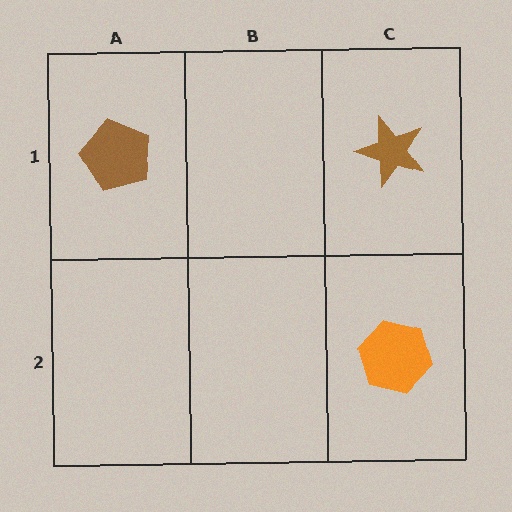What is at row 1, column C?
A brown star.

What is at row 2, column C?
An orange hexagon.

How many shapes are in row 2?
1 shape.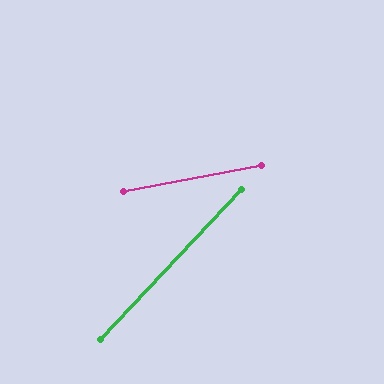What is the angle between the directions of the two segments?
Approximately 36 degrees.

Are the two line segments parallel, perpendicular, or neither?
Neither parallel nor perpendicular — they differ by about 36°.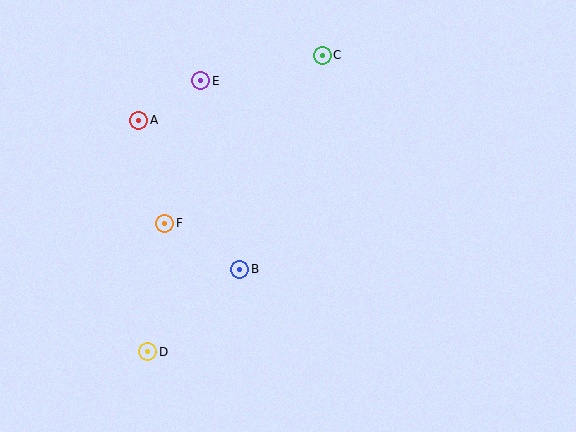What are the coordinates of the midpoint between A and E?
The midpoint between A and E is at (170, 100).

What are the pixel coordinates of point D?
Point D is at (148, 352).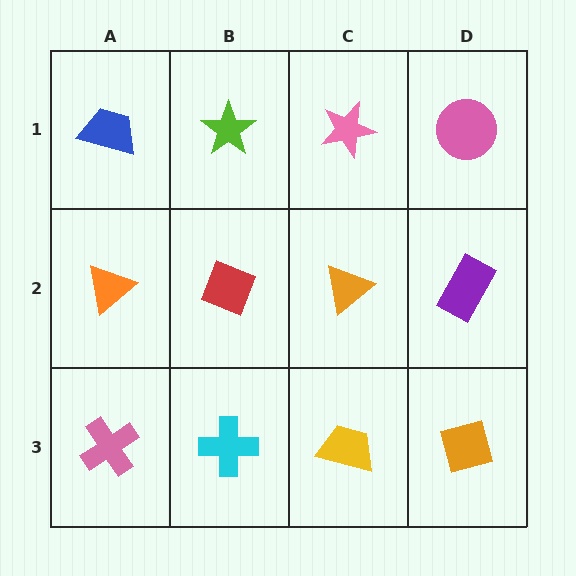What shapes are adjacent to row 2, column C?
A pink star (row 1, column C), a yellow trapezoid (row 3, column C), a red diamond (row 2, column B), a purple rectangle (row 2, column D).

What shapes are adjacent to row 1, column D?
A purple rectangle (row 2, column D), a pink star (row 1, column C).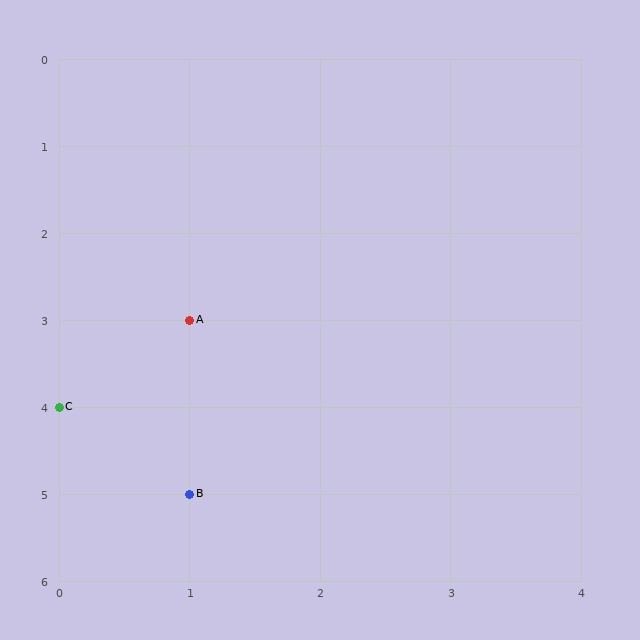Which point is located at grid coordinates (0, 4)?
Point C is at (0, 4).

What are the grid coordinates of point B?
Point B is at grid coordinates (1, 5).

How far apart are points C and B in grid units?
Points C and B are 1 column and 1 row apart (about 1.4 grid units diagonally).